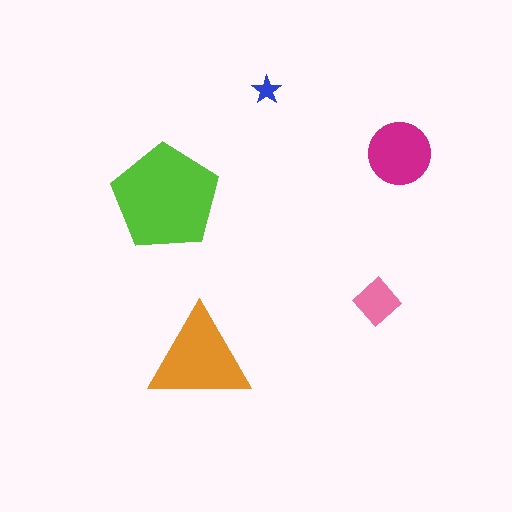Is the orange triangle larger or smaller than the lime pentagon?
Smaller.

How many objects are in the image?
There are 5 objects in the image.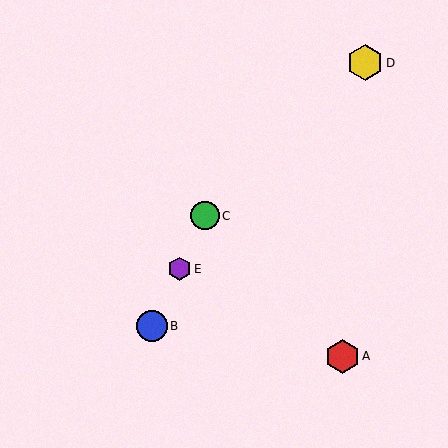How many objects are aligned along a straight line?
3 objects (B, C, E) are aligned along a straight line.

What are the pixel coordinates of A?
Object A is at (342, 356).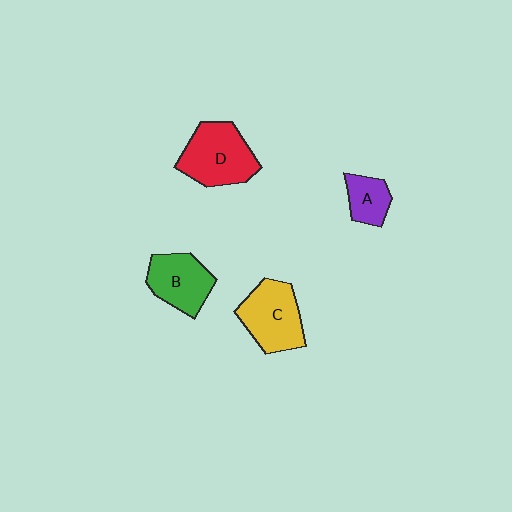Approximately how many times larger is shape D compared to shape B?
Approximately 1.3 times.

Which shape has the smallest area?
Shape A (purple).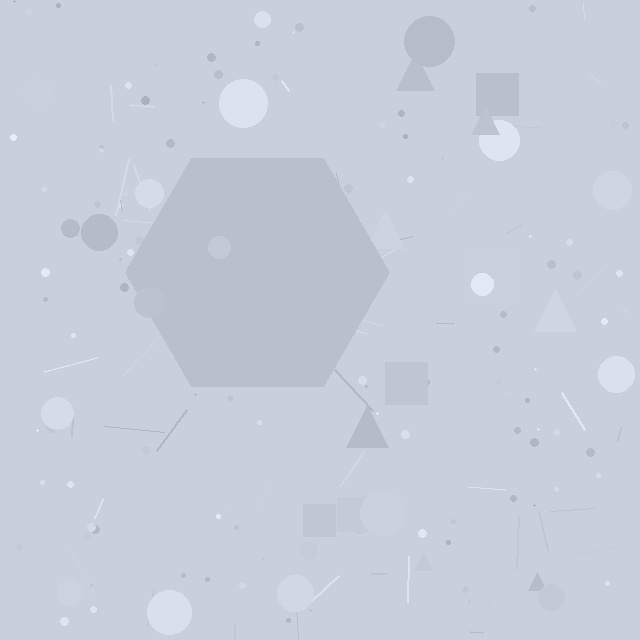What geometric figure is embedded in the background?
A hexagon is embedded in the background.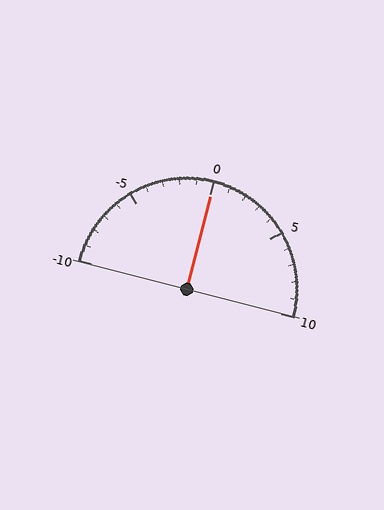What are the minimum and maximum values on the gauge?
The gauge ranges from -10 to 10.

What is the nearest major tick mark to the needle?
The nearest major tick mark is 0.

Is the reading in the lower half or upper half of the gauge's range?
The reading is in the upper half of the range (-10 to 10).